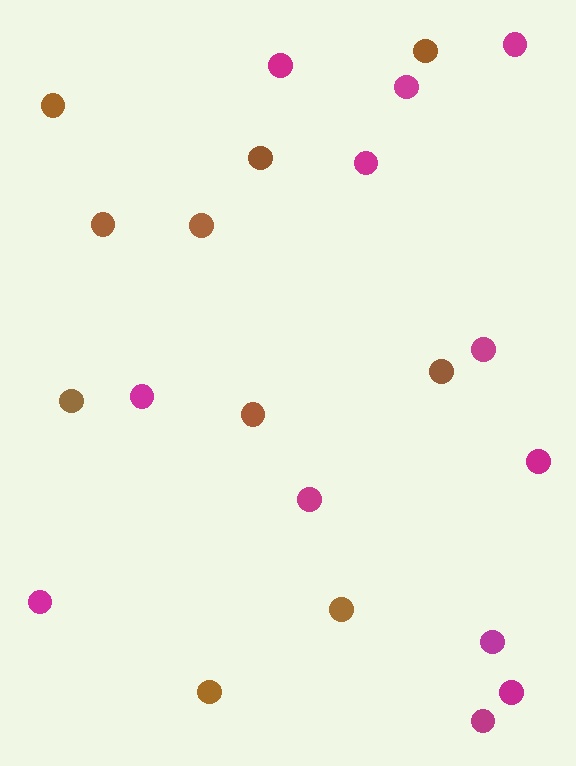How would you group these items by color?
There are 2 groups: one group of brown circles (10) and one group of magenta circles (12).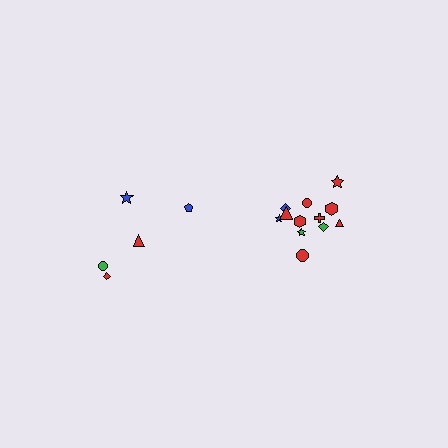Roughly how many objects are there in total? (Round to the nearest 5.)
Roughly 15 objects in total.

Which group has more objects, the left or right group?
The right group.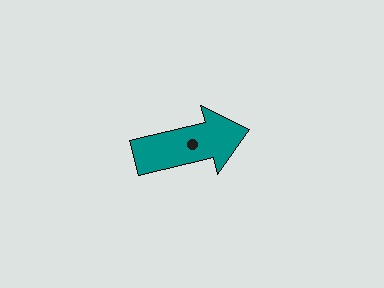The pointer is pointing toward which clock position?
Roughly 3 o'clock.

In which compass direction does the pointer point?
East.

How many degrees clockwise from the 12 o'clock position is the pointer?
Approximately 76 degrees.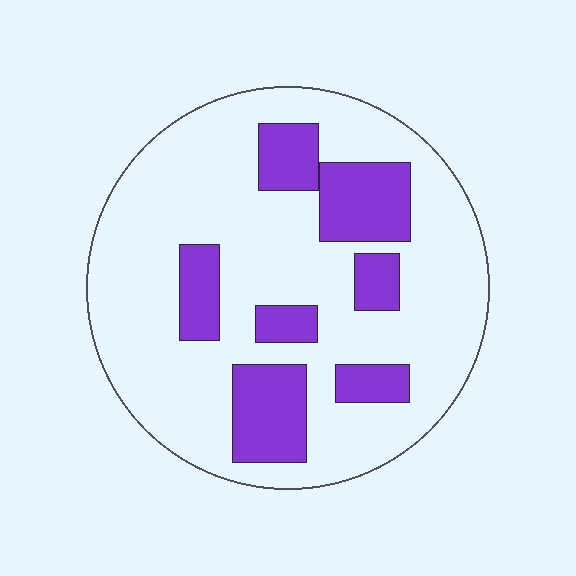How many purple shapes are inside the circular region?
7.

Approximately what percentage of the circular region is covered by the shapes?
Approximately 25%.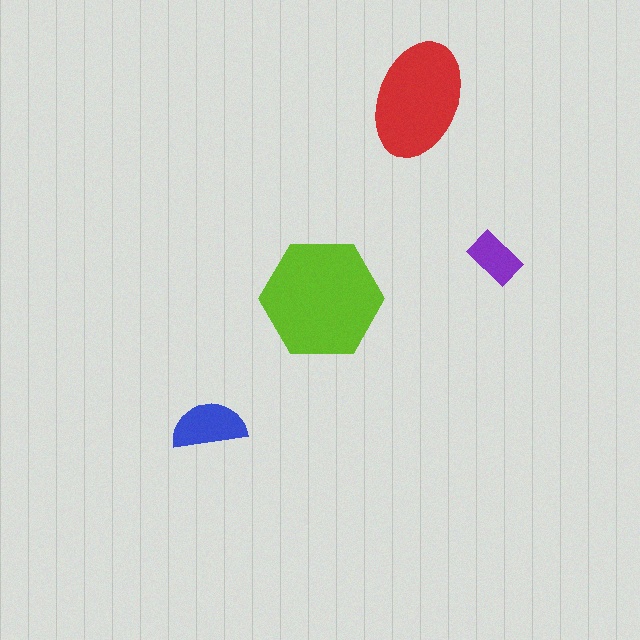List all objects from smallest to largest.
The purple rectangle, the blue semicircle, the red ellipse, the lime hexagon.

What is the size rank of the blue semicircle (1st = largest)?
3rd.